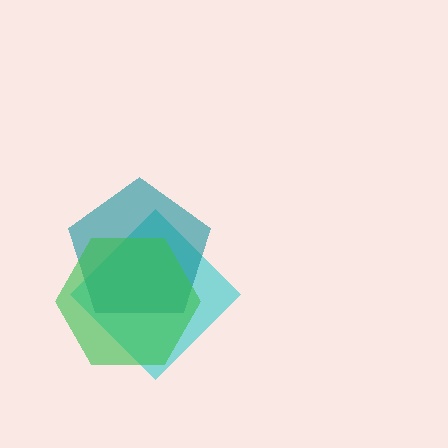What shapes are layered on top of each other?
The layered shapes are: a cyan diamond, a teal pentagon, a green hexagon.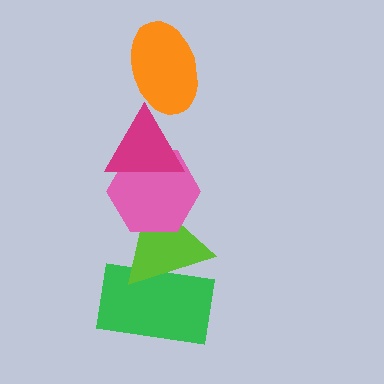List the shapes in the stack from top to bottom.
From top to bottom: the orange ellipse, the magenta triangle, the pink hexagon, the lime triangle, the green rectangle.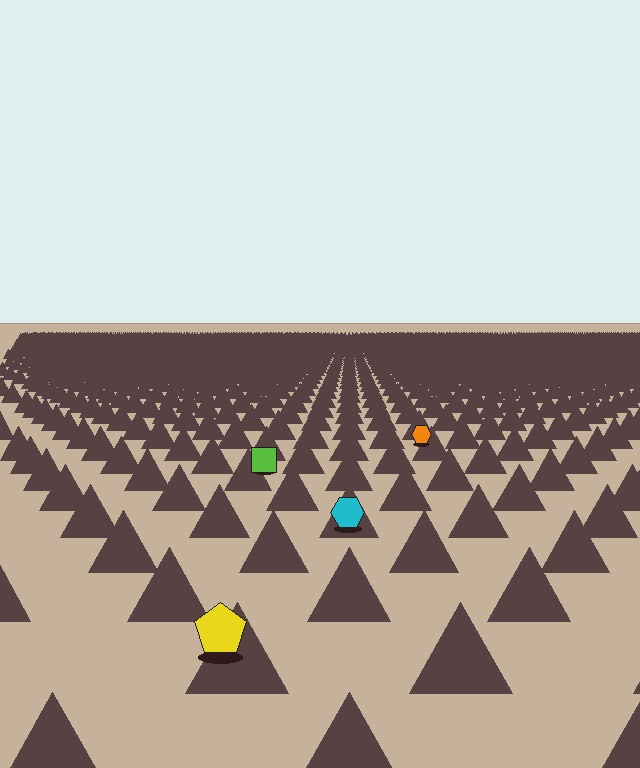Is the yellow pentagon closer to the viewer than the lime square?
Yes. The yellow pentagon is closer — you can tell from the texture gradient: the ground texture is coarser near it.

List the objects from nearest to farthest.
From nearest to farthest: the yellow pentagon, the cyan hexagon, the lime square, the orange hexagon.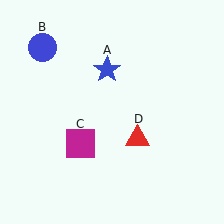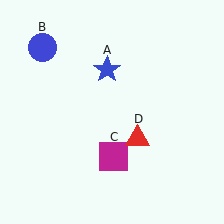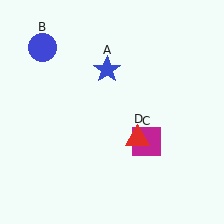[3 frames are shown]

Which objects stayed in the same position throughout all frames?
Blue star (object A) and blue circle (object B) and red triangle (object D) remained stationary.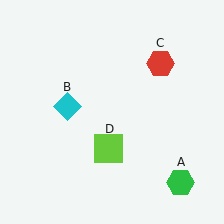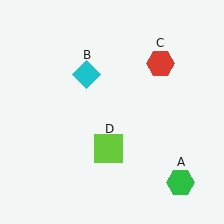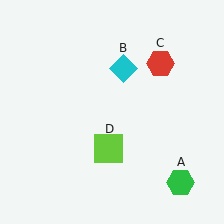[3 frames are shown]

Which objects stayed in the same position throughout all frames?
Green hexagon (object A) and red hexagon (object C) and lime square (object D) remained stationary.